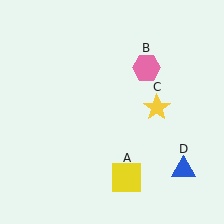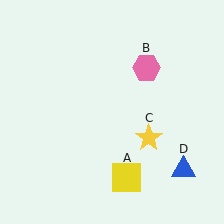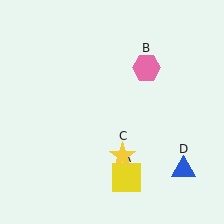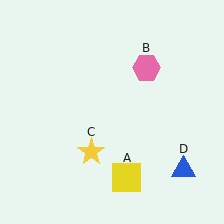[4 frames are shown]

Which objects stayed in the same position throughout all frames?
Yellow square (object A) and pink hexagon (object B) and blue triangle (object D) remained stationary.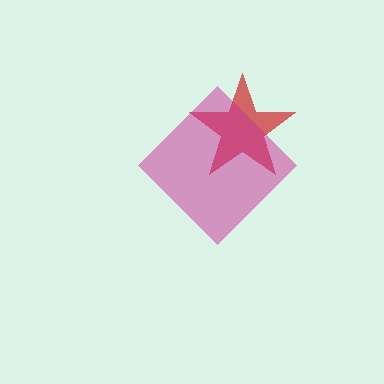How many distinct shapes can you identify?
There are 2 distinct shapes: a red star, a magenta diamond.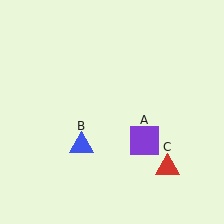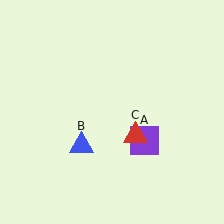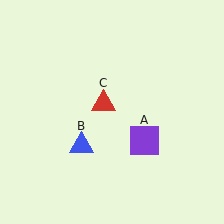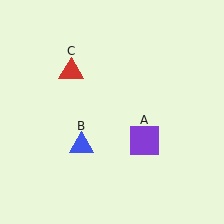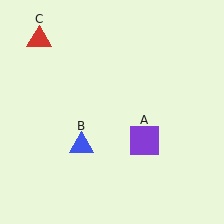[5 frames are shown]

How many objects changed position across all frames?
1 object changed position: red triangle (object C).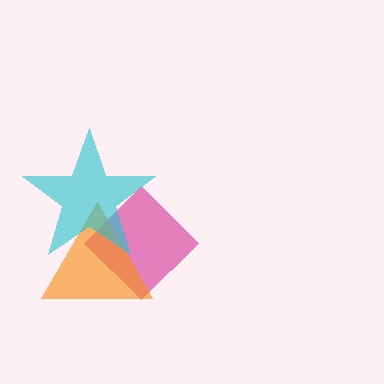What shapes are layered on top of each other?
The layered shapes are: a magenta diamond, an orange triangle, a cyan star.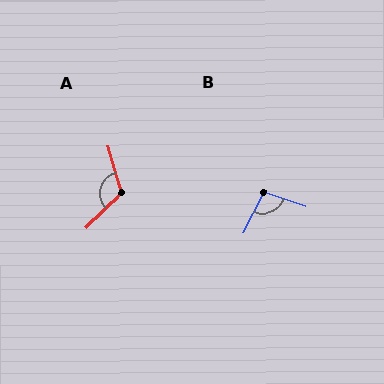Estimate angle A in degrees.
Approximately 118 degrees.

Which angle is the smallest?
B, at approximately 97 degrees.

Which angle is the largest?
A, at approximately 118 degrees.